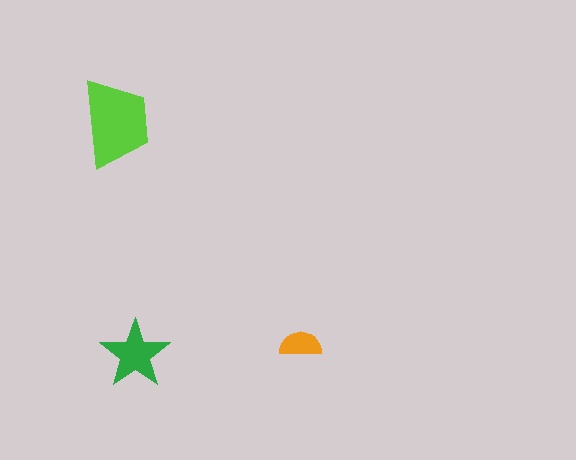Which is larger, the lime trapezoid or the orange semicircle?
The lime trapezoid.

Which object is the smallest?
The orange semicircle.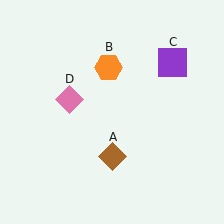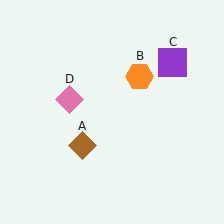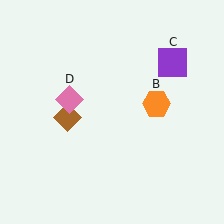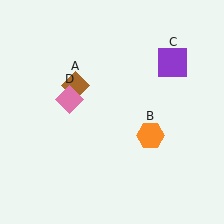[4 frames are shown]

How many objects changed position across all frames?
2 objects changed position: brown diamond (object A), orange hexagon (object B).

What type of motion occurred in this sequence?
The brown diamond (object A), orange hexagon (object B) rotated clockwise around the center of the scene.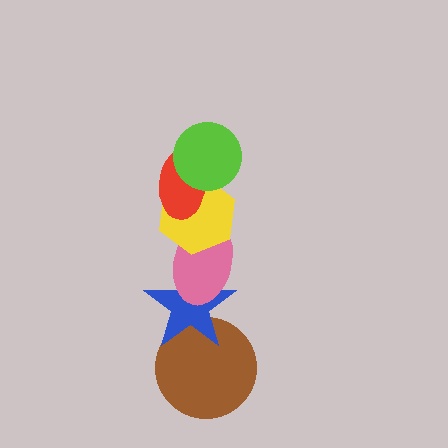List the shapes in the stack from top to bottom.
From top to bottom: the lime circle, the red ellipse, the yellow hexagon, the pink ellipse, the blue star, the brown circle.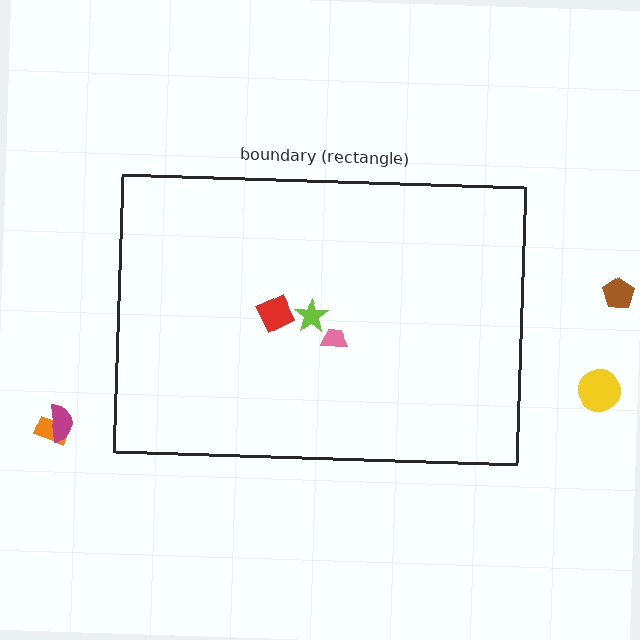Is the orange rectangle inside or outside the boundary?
Outside.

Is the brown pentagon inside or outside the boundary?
Outside.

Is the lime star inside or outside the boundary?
Inside.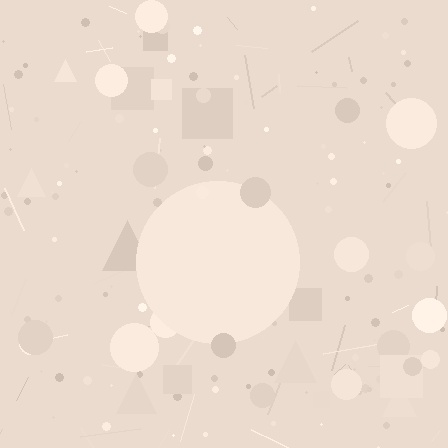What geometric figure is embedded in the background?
A circle is embedded in the background.